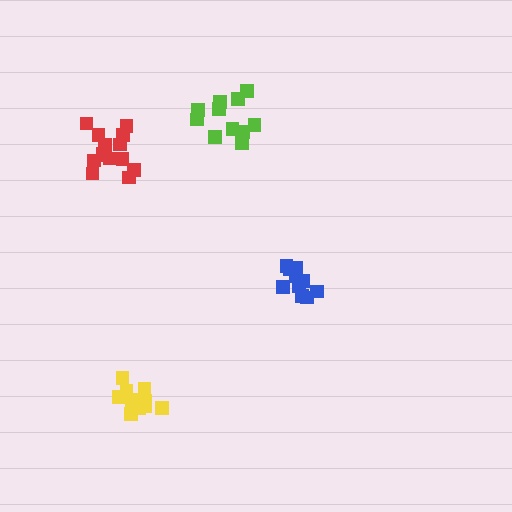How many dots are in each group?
Group 1: 10 dots, Group 2: 14 dots, Group 3: 11 dots, Group 4: 10 dots (45 total).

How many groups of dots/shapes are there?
There are 4 groups.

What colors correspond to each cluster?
The clusters are colored: blue, red, lime, yellow.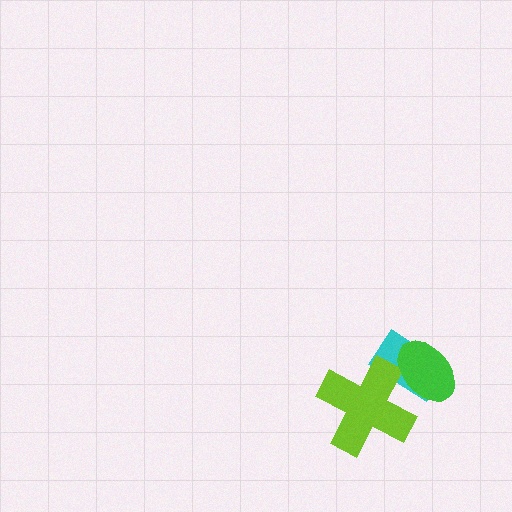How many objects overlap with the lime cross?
2 objects overlap with the lime cross.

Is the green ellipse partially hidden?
No, no other shape covers it.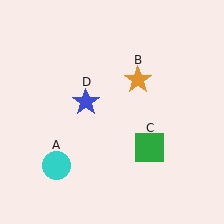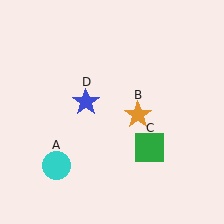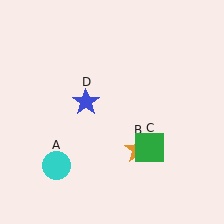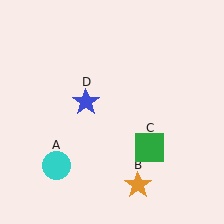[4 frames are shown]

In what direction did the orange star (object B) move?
The orange star (object B) moved down.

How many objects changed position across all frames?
1 object changed position: orange star (object B).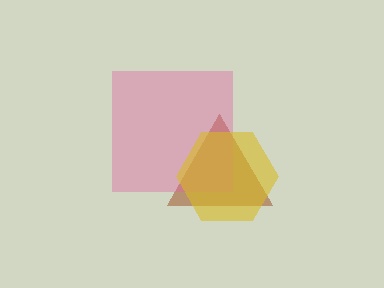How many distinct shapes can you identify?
There are 3 distinct shapes: a brown triangle, a pink square, a yellow hexagon.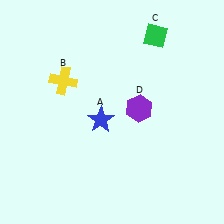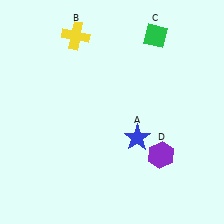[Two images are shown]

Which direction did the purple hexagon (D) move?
The purple hexagon (D) moved down.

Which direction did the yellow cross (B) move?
The yellow cross (B) moved up.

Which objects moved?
The objects that moved are: the blue star (A), the yellow cross (B), the purple hexagon (D).